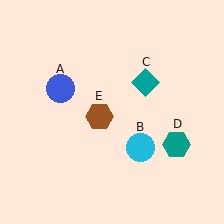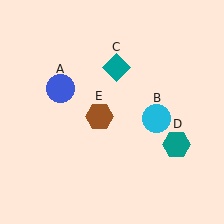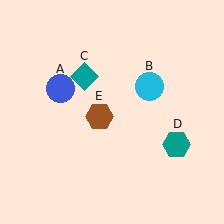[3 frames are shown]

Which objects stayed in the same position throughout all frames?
Blue circle (object A) and teal hexagon (object D) and brown hexagon (object E) remained stationary.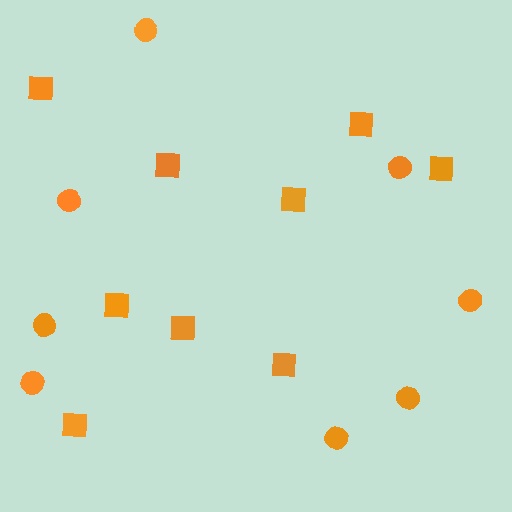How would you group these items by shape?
There are 2 groups: one group of squares (9) and one group of circles (8).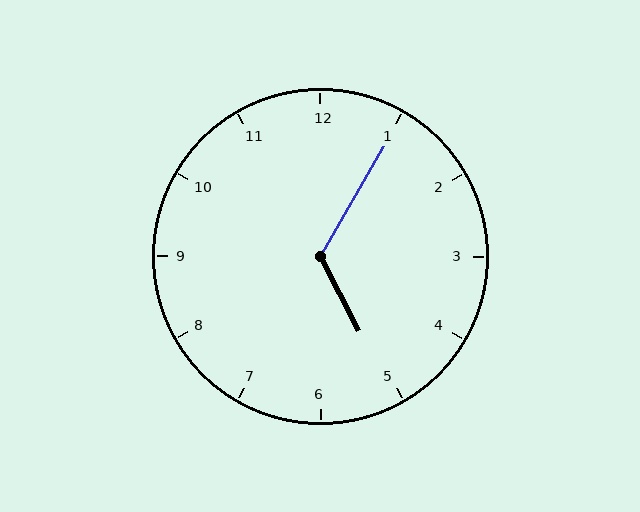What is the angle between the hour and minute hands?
Approximately 122 degrees.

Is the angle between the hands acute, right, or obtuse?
It is obtuse.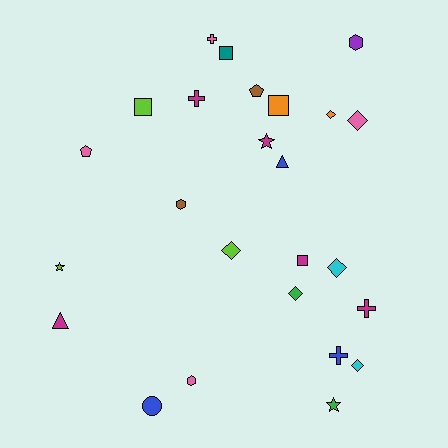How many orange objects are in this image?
There are 2 orange objects.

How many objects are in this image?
There are 25 objects.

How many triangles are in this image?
There are 2 triangles.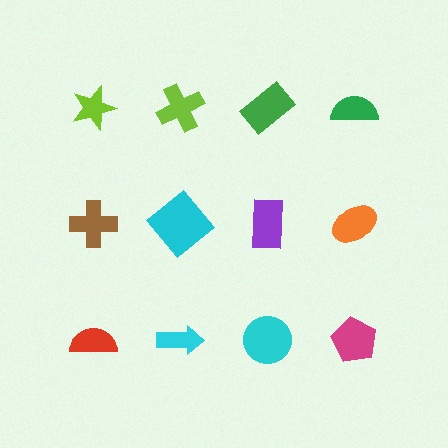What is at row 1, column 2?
A lime cross.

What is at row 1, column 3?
A green rectangle.